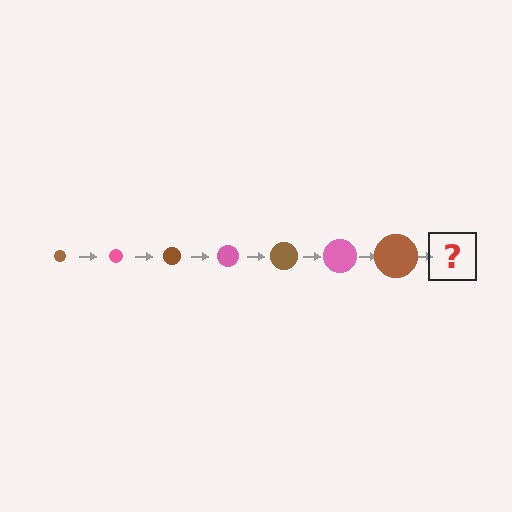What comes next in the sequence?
The next element should be a pink circle, larger than the previous one.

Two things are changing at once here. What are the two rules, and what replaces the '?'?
The two rules are that the circle grows larger each step and the color cycles through brown and pink. The '?' should be a pink circle, larger than the previous one.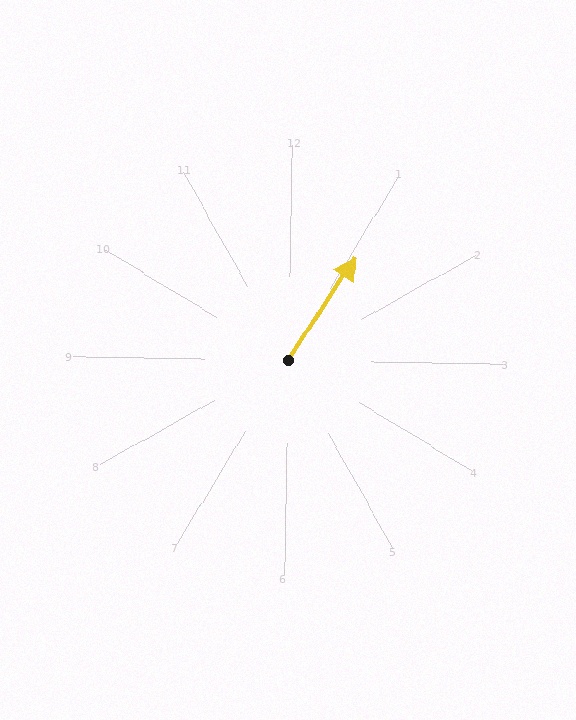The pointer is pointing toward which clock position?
Roughly 1 o'clock.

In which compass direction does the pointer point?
Northeast.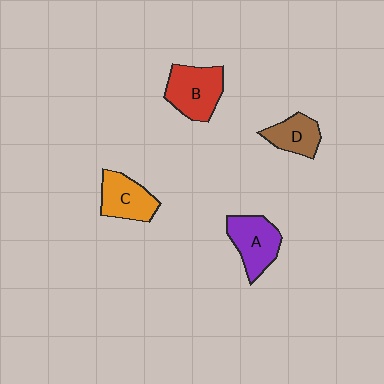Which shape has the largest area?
Shape B (red).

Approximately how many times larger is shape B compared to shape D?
Approximately 1.5 times.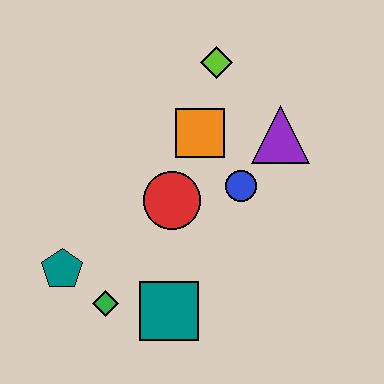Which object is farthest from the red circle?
The lime diamond is farthest from the red circle.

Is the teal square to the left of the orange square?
Yes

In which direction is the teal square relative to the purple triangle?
The teal square is below the purple triangle.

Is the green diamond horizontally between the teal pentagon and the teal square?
Yes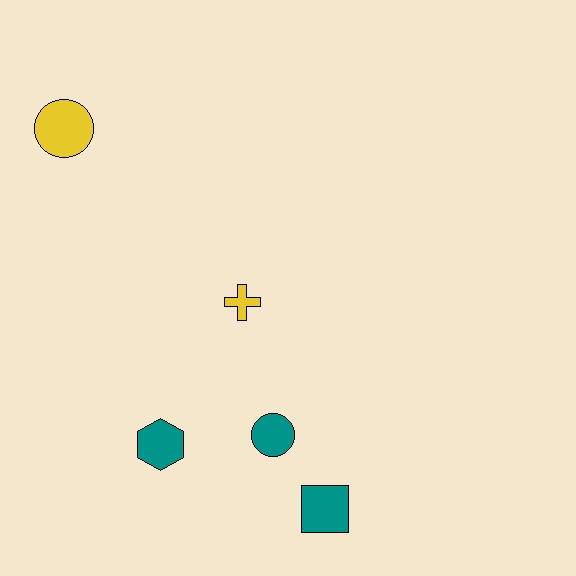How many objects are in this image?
There are 5 objects.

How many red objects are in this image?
There are no red objects.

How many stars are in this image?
There are no stars.